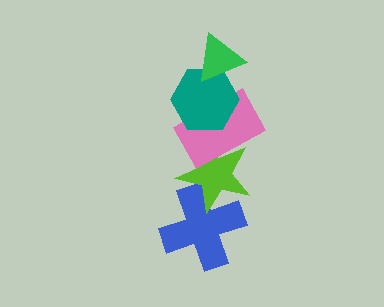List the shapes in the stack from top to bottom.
From top to bottom: the green triangle, the teal hexagon, the pink rectangle, the lime star, the blue cross.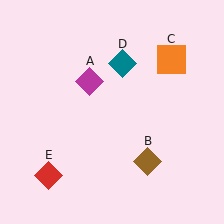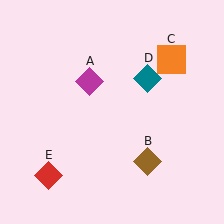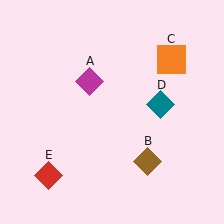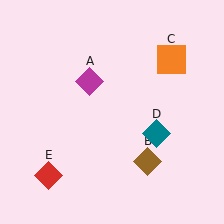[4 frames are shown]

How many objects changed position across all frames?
1 object changed position: teal diamond (object D).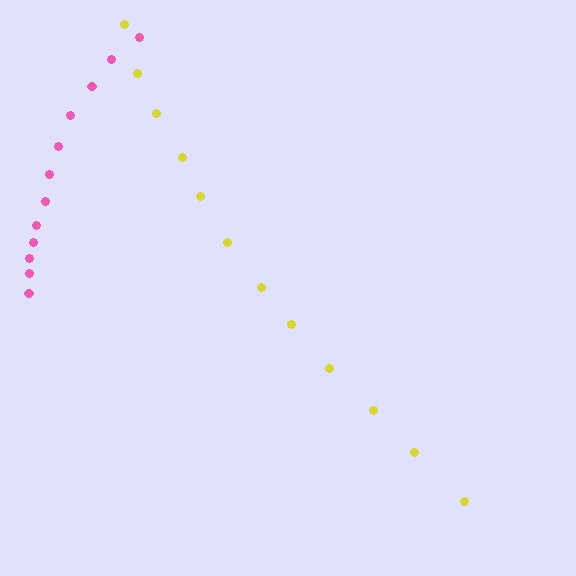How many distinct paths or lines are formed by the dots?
There are 2 distinct paths.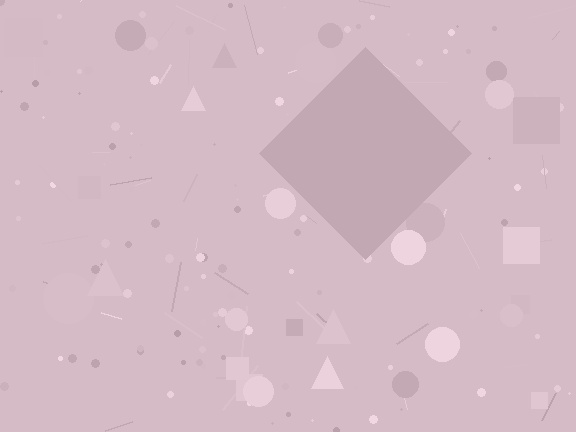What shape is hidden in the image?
A diamond is hidden in the image.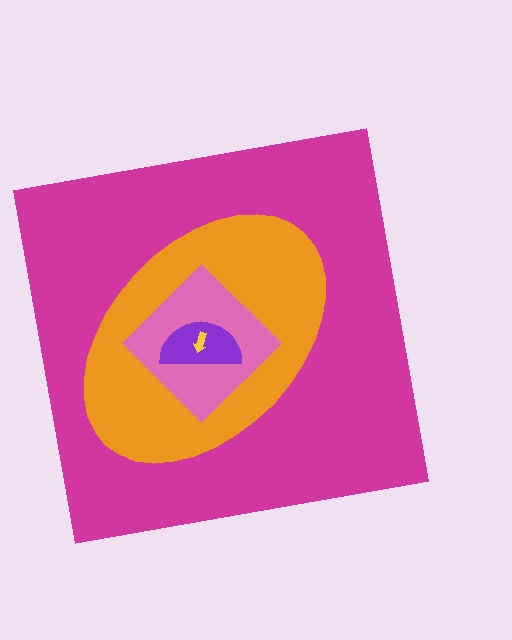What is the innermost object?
The yellow arrow.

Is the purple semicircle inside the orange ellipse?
Yes.